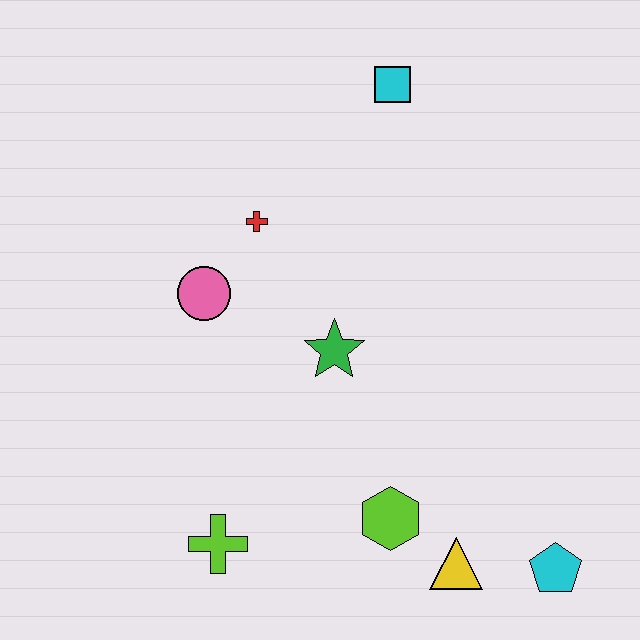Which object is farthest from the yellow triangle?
The cyan square is farthest from the yellow triangle.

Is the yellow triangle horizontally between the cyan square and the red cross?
No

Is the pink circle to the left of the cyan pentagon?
Yes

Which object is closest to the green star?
The pink circle is closest to the green star.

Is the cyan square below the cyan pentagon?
No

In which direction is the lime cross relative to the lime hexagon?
The lime cross is to the left of the lime hexagon.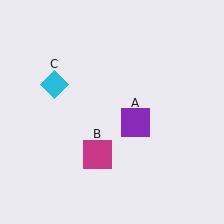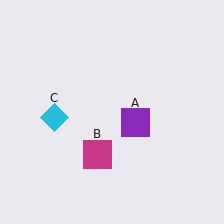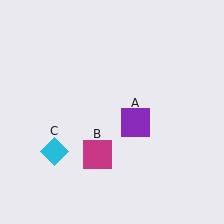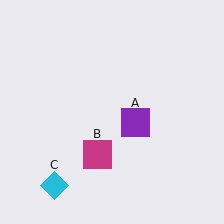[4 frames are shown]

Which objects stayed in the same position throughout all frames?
Purple square (object A) and magenta square (object B) remained stationary.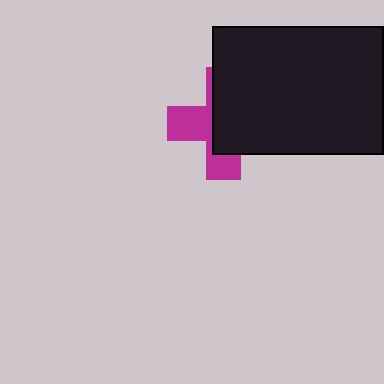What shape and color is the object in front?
The object in front is a black rectangle.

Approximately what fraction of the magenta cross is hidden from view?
Roughly 59% of the magenta cross is hidden behind the black rectangle.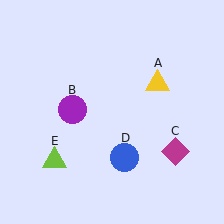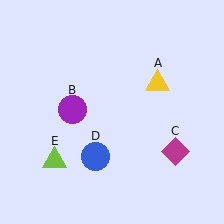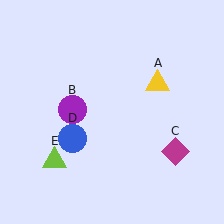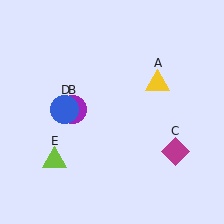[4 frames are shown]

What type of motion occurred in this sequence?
The blue circle (object D) rotated clockwise around the center of the scene.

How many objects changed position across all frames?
1 object changed position: blue circle (object D).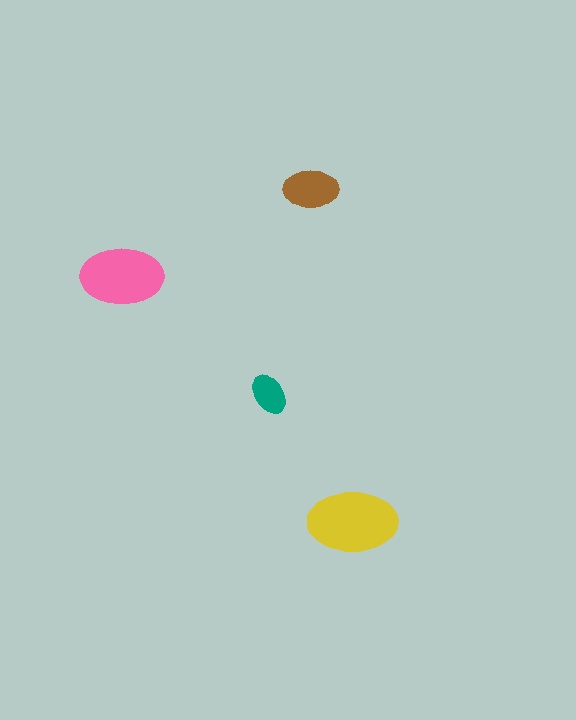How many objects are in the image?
There are 4 objects in the image.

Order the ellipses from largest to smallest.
the yellow one, the pink one, the brown one, the teal one.